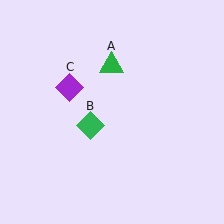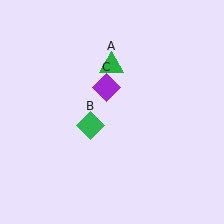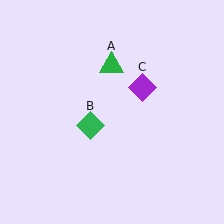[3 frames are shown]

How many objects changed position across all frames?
1 object changed position: purple diamond (object C).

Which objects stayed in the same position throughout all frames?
Green triangle (object A) and green diamond (object B) remained stationary.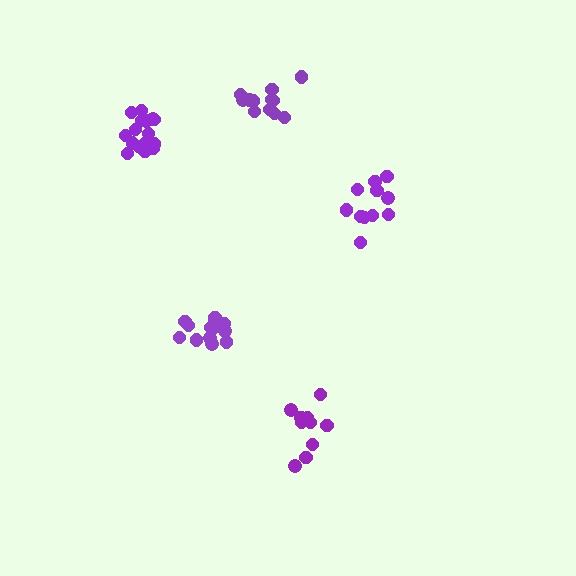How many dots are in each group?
Group 1: 16 dots, Group 2: 13 dots, Group 3: 11 dots, Group 4: 10 dots, Group 5: 12 dots (62 total).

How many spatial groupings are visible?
There are 5 spatial groupings.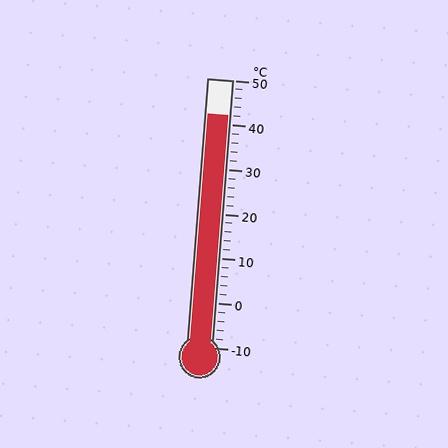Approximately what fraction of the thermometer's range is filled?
The thermometer is filled to approximately 85% of its range.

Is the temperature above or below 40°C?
The temperature is above 40°C.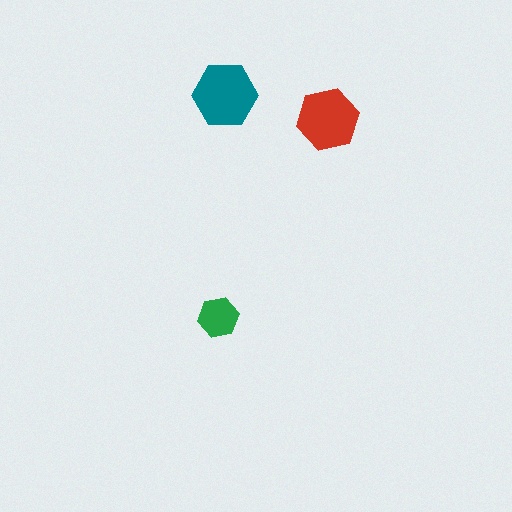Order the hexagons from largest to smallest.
the teal one, the red one, the green one.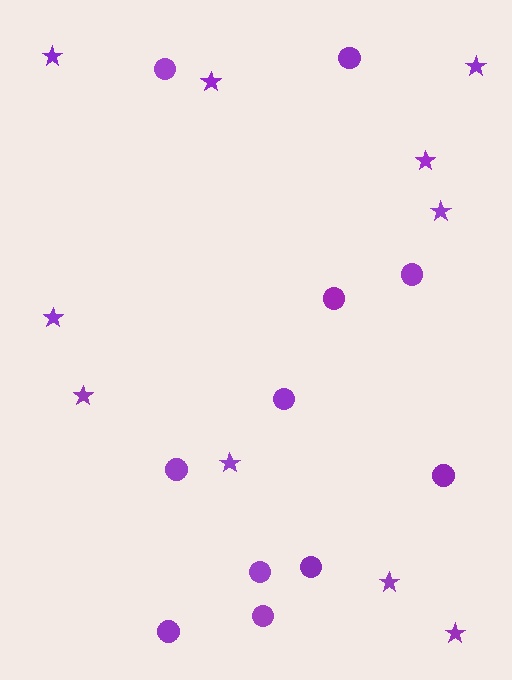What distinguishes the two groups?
There are 2 groups: one group of circles (11) and one group of stars (10).